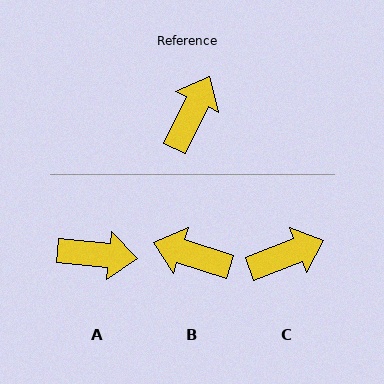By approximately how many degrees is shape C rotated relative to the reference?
Approximately 43 degrees clockwise.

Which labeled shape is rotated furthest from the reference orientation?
B, about 98 degrees away.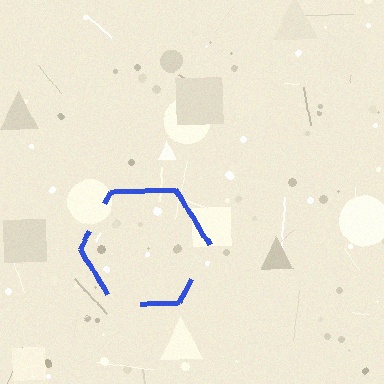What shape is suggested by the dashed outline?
The dashed outline suggests a hexagon.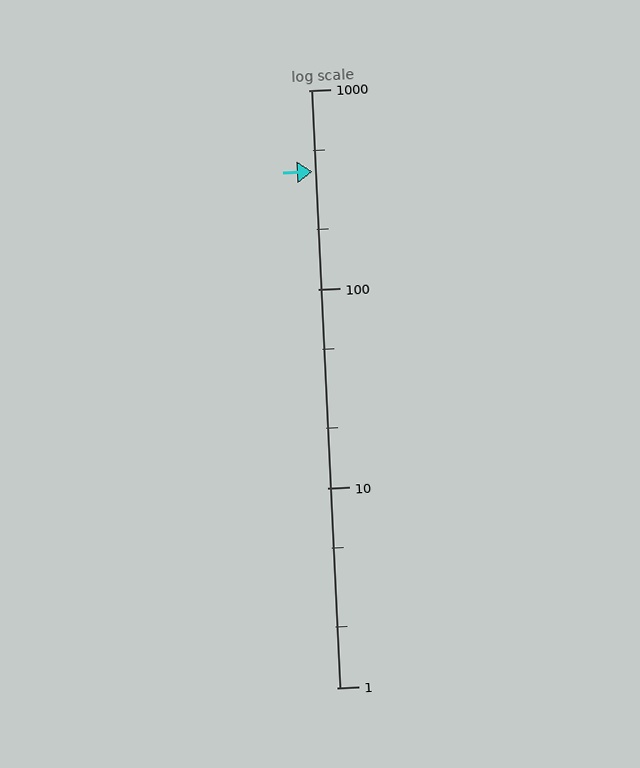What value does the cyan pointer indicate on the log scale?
The pointer indicates approximately 390.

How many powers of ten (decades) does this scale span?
The scale spans 3 decades, from 1 to 1000.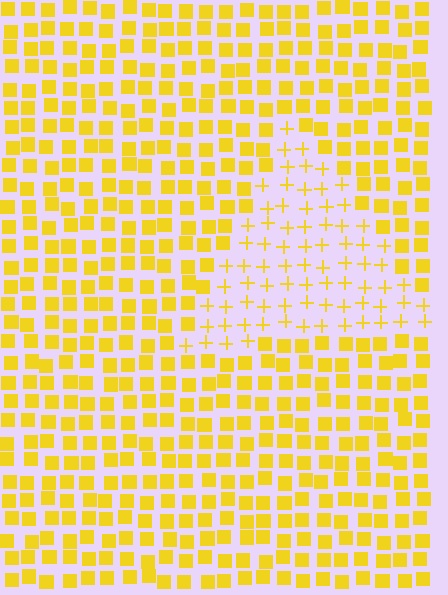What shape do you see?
I see a triangle.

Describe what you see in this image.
The image is filled with small yellow elements arranged in a uniform grid. A triangle-shaped region contains plus signs, while the surrounding area contains squares. The boundary is defined purely by the change in element shape.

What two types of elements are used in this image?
The image uses plus signs inside the triangle region and squares outside it.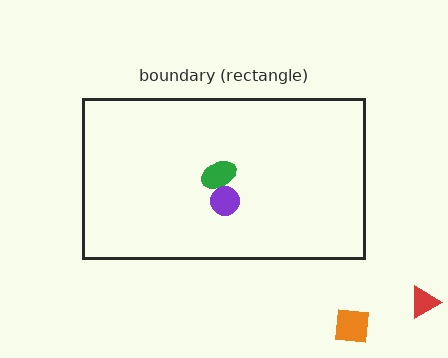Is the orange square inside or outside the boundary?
Outside.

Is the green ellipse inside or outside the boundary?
Inside.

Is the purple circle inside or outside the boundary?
Inside.